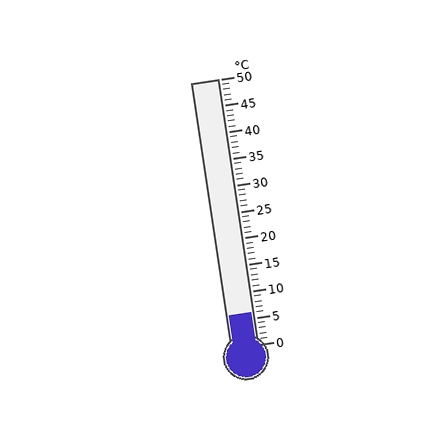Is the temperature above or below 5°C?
The temperature is above 5°C.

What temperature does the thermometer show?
The thermometer shows approximately 6°C.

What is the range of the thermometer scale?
The thermometer scale ranges from 0°C to 50°C.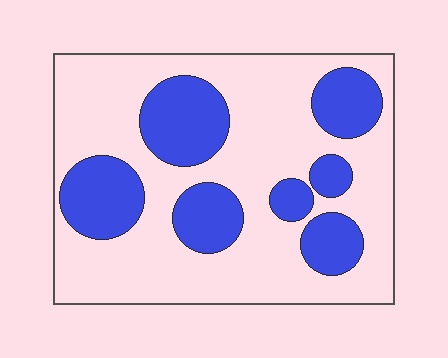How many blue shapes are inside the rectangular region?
7.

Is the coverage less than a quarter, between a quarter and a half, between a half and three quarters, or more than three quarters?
Between a quarter and a half.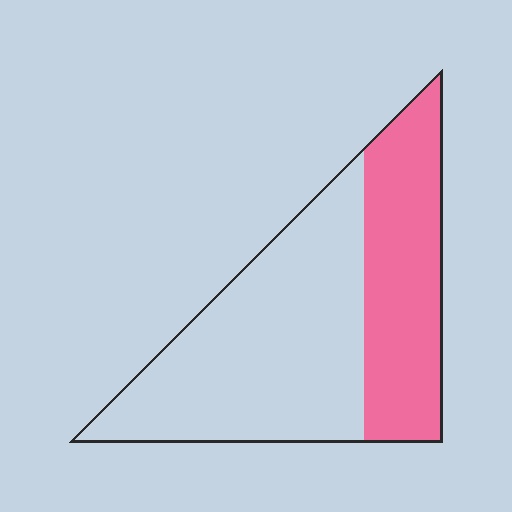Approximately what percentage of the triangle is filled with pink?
Approximately 40%.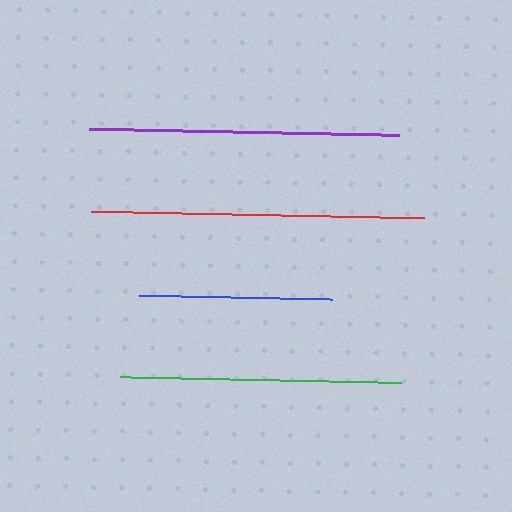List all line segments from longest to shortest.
From longest to shortest: red, purple, green, blue.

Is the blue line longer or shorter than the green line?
The green line is longer than the blue line.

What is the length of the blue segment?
The blue segment is approximately 193 pixels long.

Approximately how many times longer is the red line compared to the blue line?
The red line is approximately 1.7 times the length of the blue line.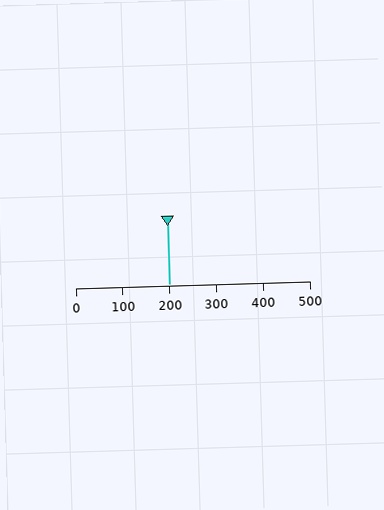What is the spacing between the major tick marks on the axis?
The major ticks are spaced 100 apart.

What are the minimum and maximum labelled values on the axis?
The axis runs from 0 to 500.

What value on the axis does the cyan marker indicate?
The marker indicates approximately 200.